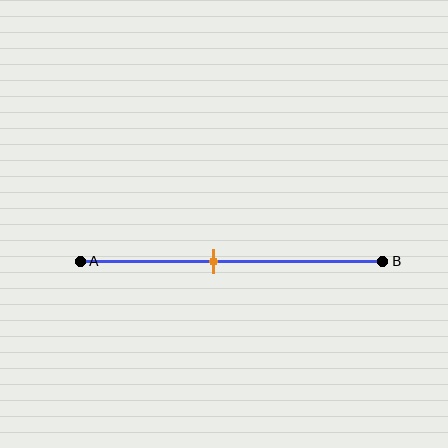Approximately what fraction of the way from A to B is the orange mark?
The orange mark is approximately 45% of the way from A to B.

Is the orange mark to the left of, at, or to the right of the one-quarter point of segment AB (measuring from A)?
The orange mark is to the right of the one-quarter point of segment AB.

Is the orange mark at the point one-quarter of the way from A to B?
No, the mark is at about 45% from A, not at the 25% one-quarter point.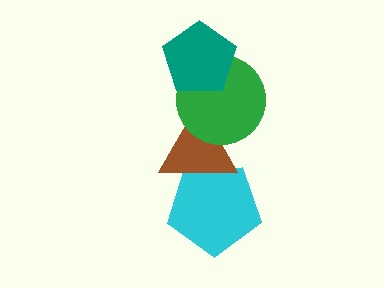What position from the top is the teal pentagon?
The teal pentagon is 1st from the top.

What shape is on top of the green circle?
The teal pentagon is on top of the green circle.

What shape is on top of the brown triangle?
The green circle is on top of the brown triangle.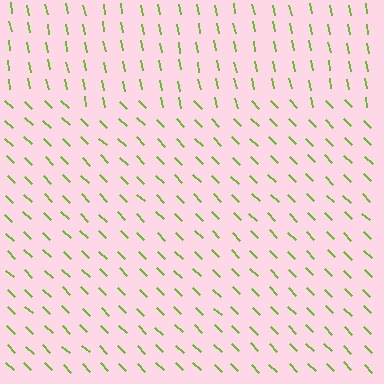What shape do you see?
I see a rectangle.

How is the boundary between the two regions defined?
The boundary is defined purely by a change in line orientation (approximately 34 degrees difference). All lines are the same color and thickness.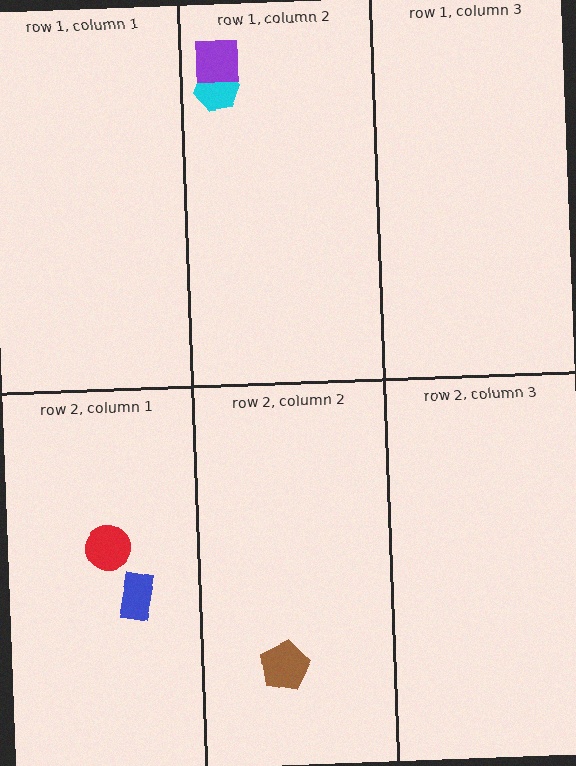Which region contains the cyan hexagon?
The row 1, column 2 region.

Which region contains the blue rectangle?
The row 2, column 1 region.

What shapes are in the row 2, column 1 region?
The red circle, the blue rectangle.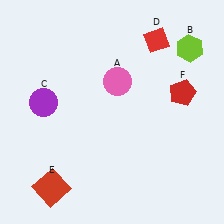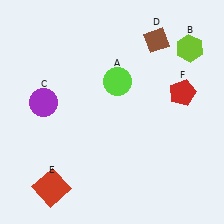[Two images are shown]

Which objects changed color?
A changed from pink to lime. D changed from red to brown.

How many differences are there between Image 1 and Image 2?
There are 2 differences between the two images.